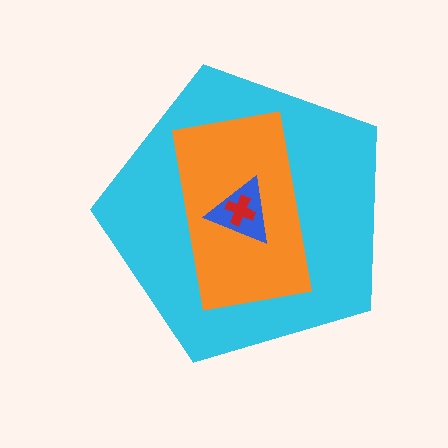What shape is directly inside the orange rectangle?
The blue triangle.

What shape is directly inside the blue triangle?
The red cross.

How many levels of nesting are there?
4.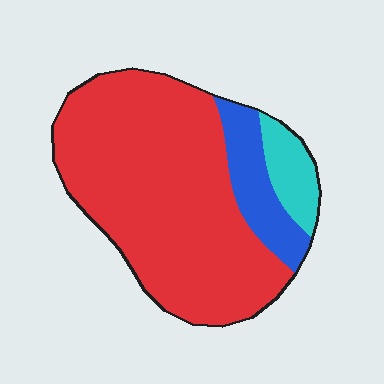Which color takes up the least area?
Cyan, at roughly 10%.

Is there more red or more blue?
Red.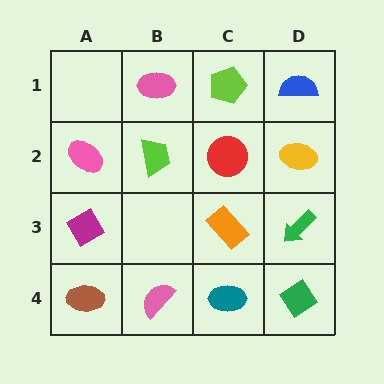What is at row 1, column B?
A pink ellipse.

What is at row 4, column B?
A pink semicircle.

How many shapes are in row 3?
3 shapes.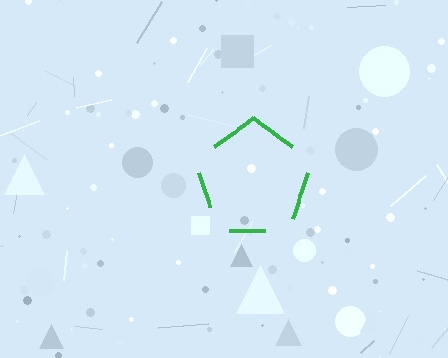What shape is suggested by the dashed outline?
The dashed outline suggests a pentagon.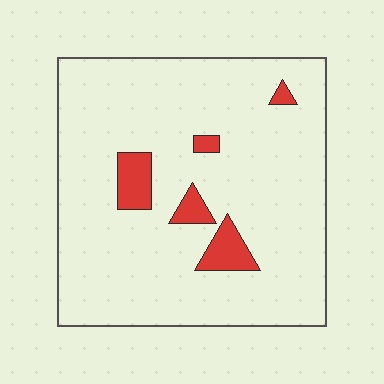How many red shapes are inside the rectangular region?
5.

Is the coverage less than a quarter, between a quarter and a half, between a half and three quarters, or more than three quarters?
Less than a quarter.